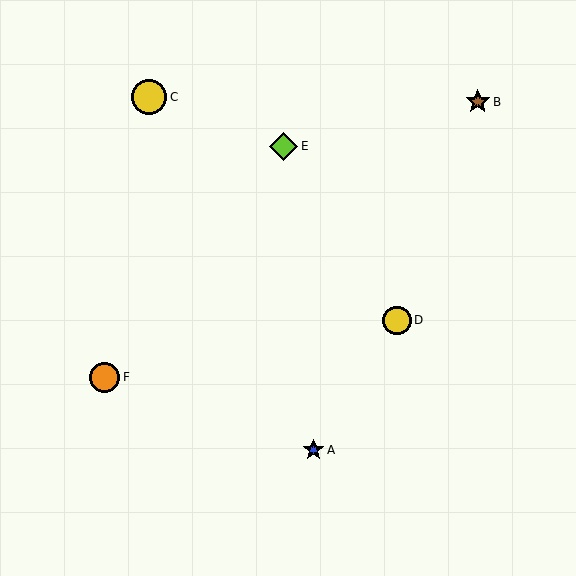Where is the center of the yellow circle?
The center of the yellow circle is at (149, 97).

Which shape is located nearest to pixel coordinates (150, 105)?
The yellow circle (labeled C) at (149, 97) is nearest to that location.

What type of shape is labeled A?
Shape A is a blue star.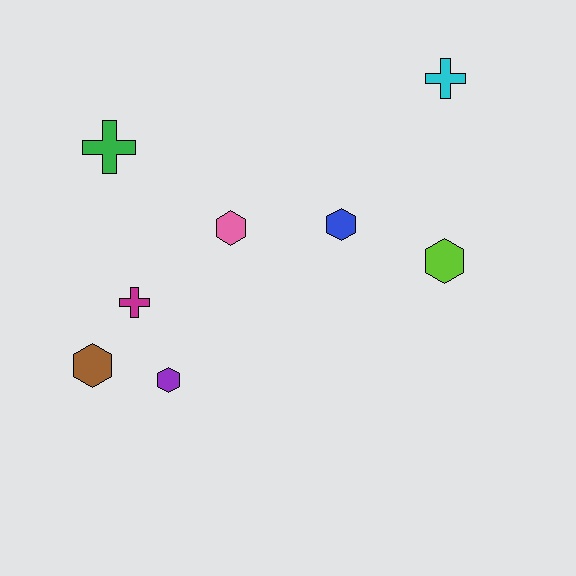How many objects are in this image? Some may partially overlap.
There are 8 objects.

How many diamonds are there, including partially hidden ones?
There are no diamonds.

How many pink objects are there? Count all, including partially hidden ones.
There is 1 pink object.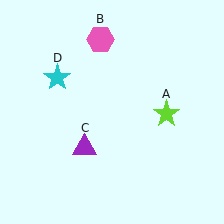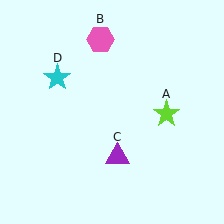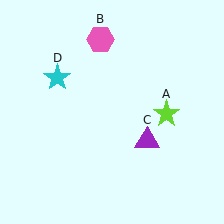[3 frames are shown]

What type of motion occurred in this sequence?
The purple triangle (object C) rotated counterclockwise around the center of the scene.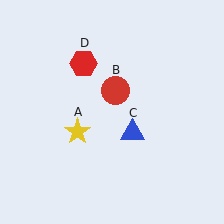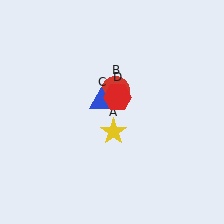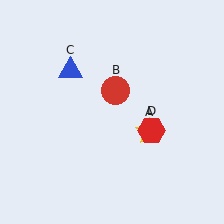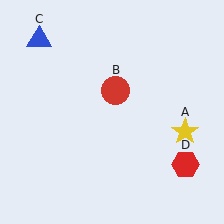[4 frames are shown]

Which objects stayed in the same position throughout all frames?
Red circle (object B) remained stationary.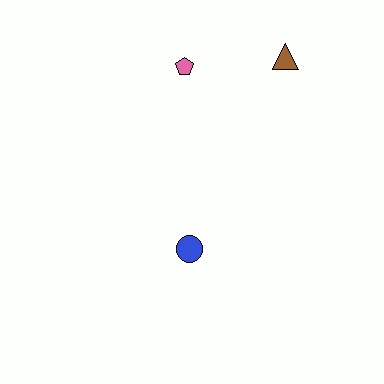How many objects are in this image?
There are 3 objects.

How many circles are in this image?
There is 1 circle.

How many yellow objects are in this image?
There are no yellow objects.